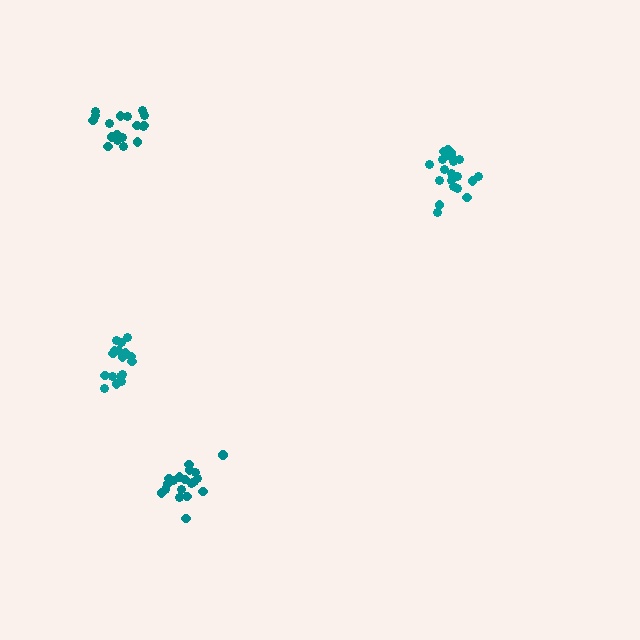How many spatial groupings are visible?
There are 4 spatial groupings.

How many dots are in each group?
Group 1: 21 dots, Group 2: 19 dots, Group 3: 19 dots, Group 4: 17 dots (76 total).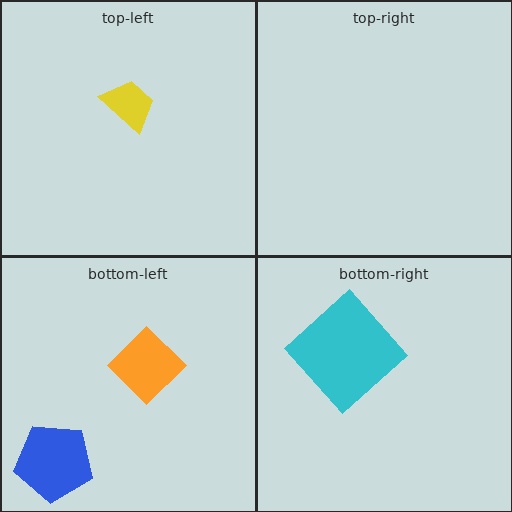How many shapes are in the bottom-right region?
1.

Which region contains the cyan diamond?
The bottom-right region.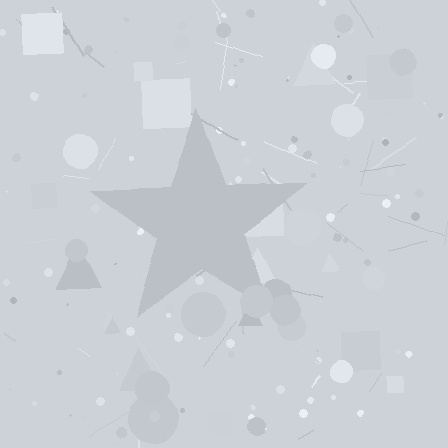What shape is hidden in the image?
A star is hidden in the image.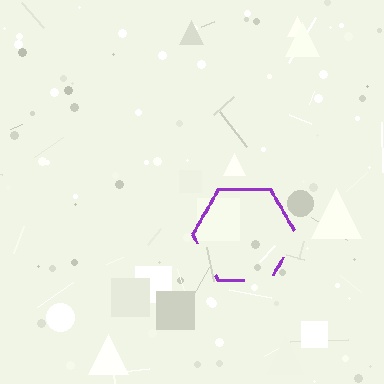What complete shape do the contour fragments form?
The contour fragments form a hexagon.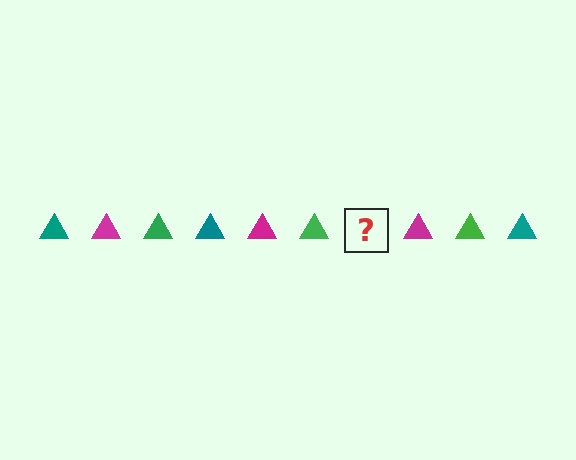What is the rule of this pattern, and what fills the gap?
The rule is that the pattern cycles through teal, magenta, green triangles. The gap should be filled with a teal triangle.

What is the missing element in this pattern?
The missing element is a teal triangle.